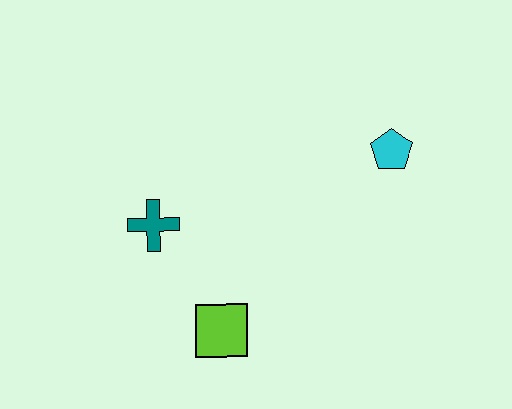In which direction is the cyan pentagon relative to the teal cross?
The cyan pentagon is to the right of the teal cross.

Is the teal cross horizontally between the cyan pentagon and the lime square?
No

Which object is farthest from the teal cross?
The cyan pentagon is farthest from the teal cross.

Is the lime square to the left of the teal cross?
No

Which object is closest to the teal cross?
The lime square is closest to the teal cross.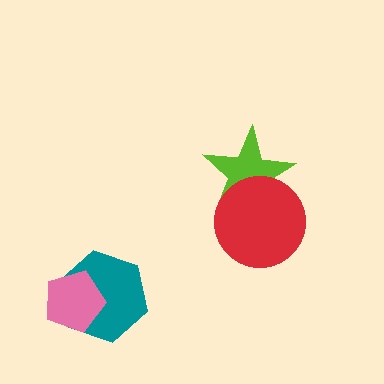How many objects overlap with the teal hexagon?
1 object overlaps with the teal hexagon.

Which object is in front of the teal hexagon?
The pink pentagon is in front of the teal hexagon.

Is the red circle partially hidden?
No, no other shape covers it.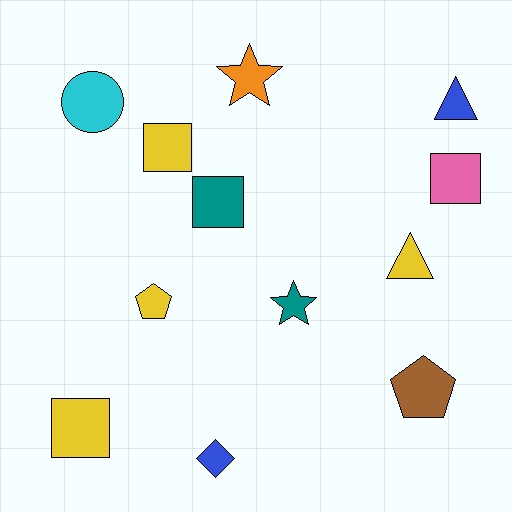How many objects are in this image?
There are 12 objects.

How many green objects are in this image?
There are no green objects.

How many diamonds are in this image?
There is 1 diamond.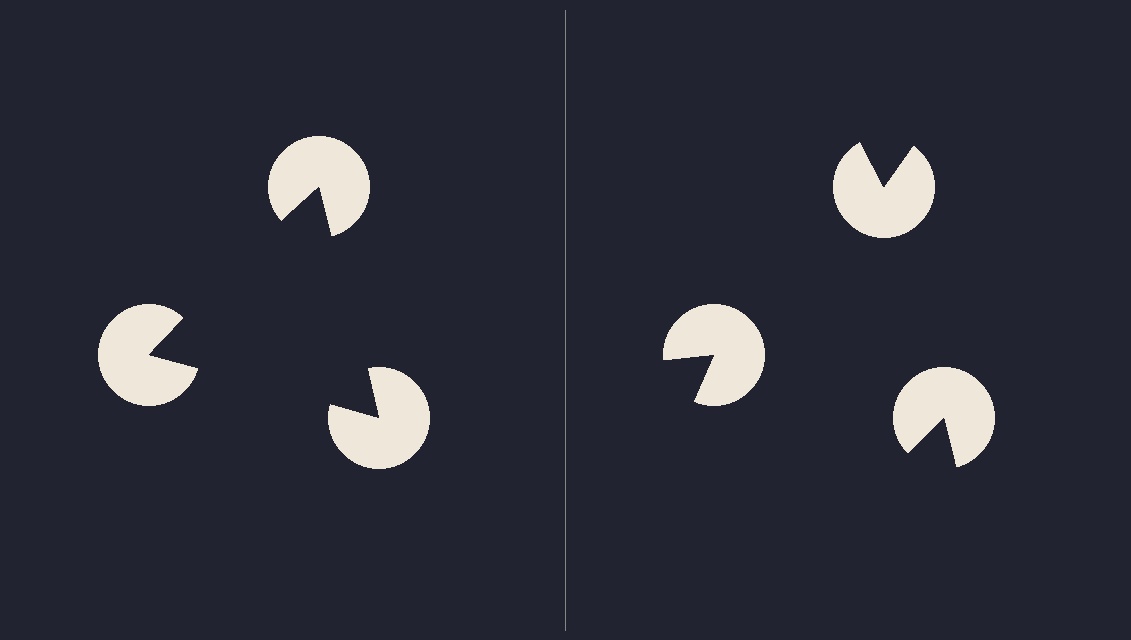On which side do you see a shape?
An illusory triangle appears on the left side. On the right side the wedge cuts are rotated, so no coherent shape forms.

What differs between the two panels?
The pac-man discs are positioned identically on both sides; only the wedge orientations differ. On the left they align to a triangle; on the right they are misaligned.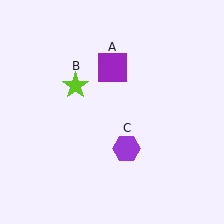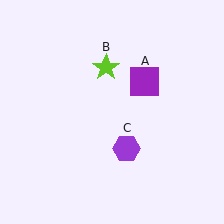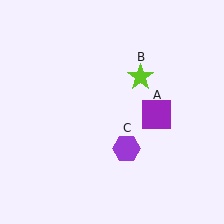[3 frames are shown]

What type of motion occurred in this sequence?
The purple square (object A), lime star (object B) rotated clockwise around the center of the scene.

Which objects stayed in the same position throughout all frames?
Purple hexagon (object C) remained stationary.